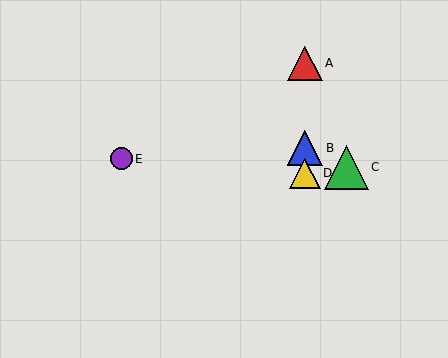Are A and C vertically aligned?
No, A is at x≈305 and C is at x≈347.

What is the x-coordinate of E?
Object E is at x≈122.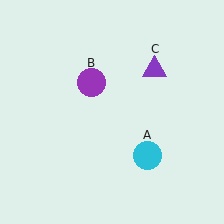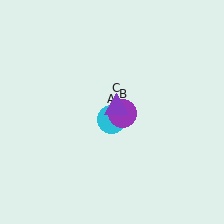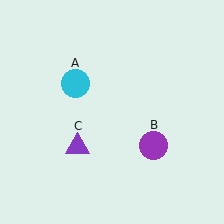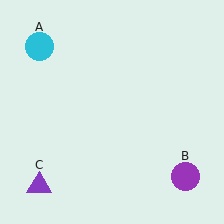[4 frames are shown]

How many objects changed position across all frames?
3 objects changed position: cyan circle (object A), purple circle (object B), purple triangle (object C).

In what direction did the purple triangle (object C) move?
The purple triangle (object C) moved down and to the left.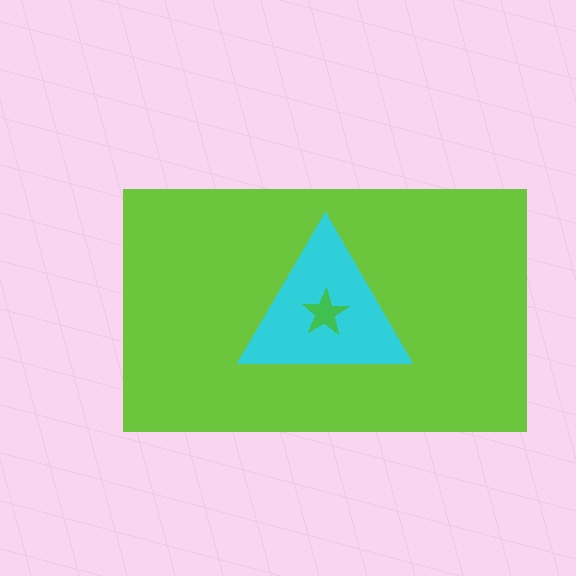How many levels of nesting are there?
3.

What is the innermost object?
The green star.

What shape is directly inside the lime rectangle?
The cyan triangle.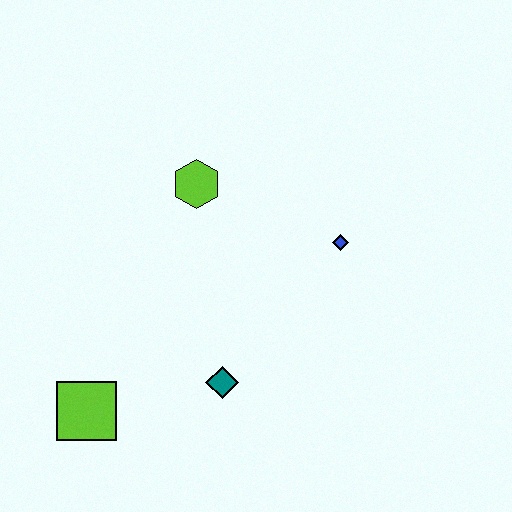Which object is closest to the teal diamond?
The lime square is closest to the teal diamond.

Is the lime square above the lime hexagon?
No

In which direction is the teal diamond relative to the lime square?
The teal diamond is to the right of the lime square.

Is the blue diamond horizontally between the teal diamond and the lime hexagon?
No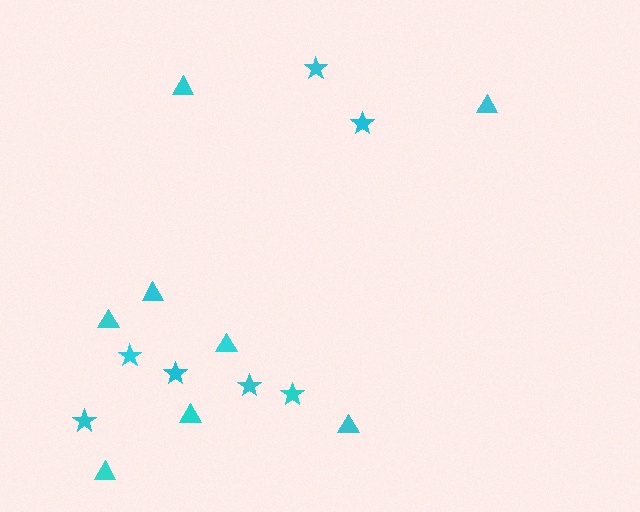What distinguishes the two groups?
There are 2 groups: one group of triangles (8) and one group of stars (7).